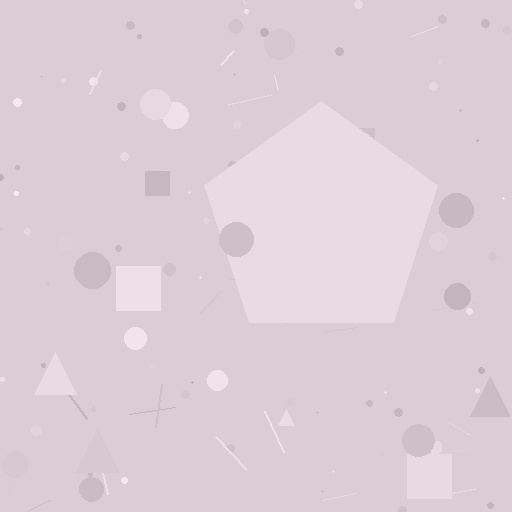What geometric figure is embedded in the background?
A pentagon is embedded in the background.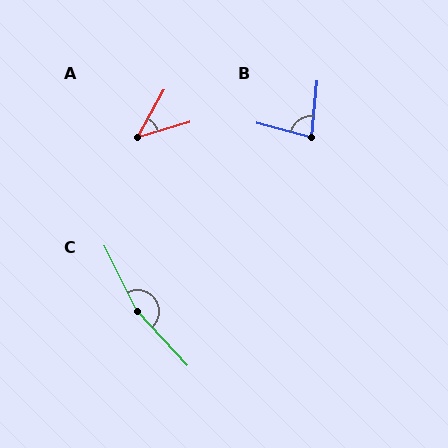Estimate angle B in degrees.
Approximately 80 degrees.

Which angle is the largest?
C, at approximately 164 degrees.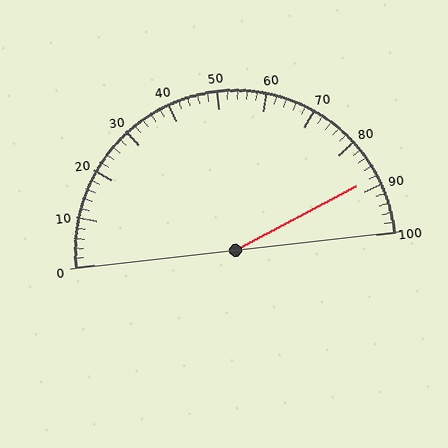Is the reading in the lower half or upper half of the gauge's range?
The reading is in the upper half of the range (0 to 100).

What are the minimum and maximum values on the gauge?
The gauge ranges from 0 to 100.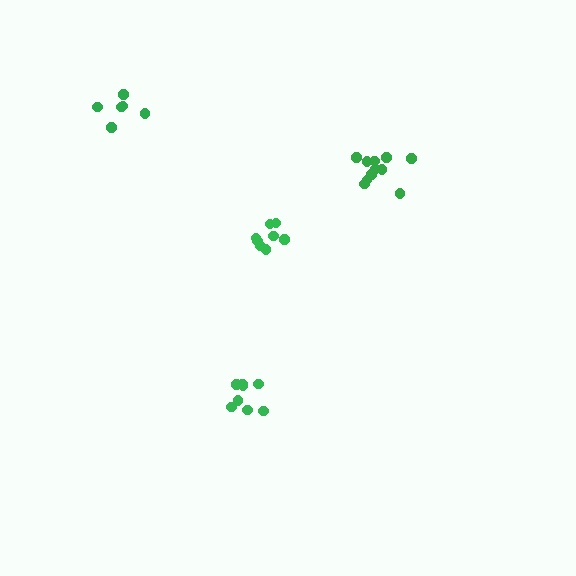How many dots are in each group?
Group 1: 8 dots, Group 2: 6 dots, Group 3: 11 dots, Group 4: 8 dots (33 total).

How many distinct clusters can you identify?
There are 4 distinct clusters.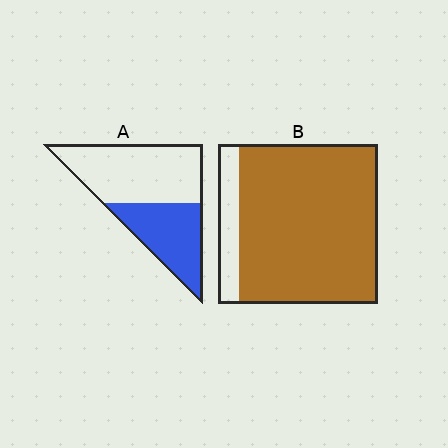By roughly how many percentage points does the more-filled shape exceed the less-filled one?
By roughly 45 percentage points (B over A).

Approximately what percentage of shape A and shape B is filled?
A is approximately 40% and B is approximately 85%.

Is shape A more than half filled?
No.